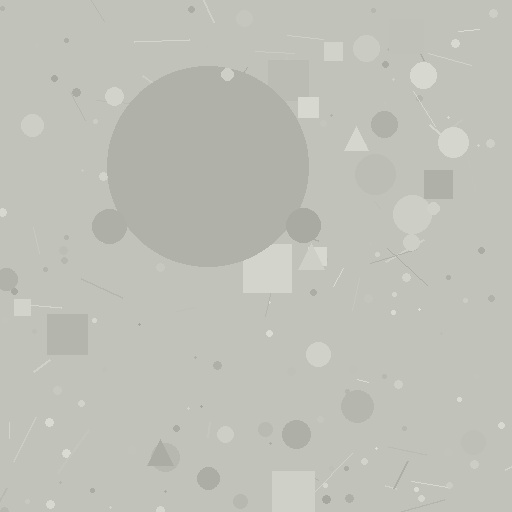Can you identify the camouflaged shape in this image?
The camouflaged shape is a circle.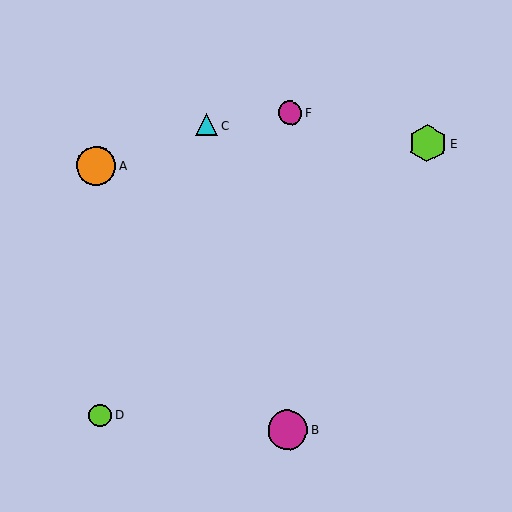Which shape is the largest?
The magenta circle (labeled B) is the largest.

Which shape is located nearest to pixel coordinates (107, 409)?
The lime circle (labeled D) at (100, 415) is nearest to that location.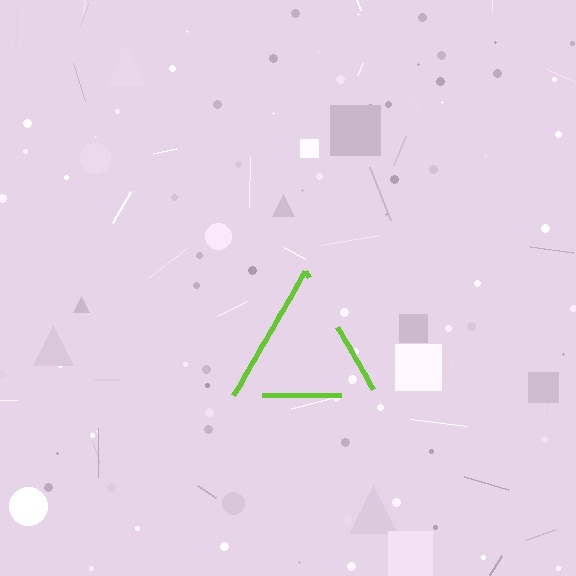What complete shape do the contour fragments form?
The contour fragments form a triangle.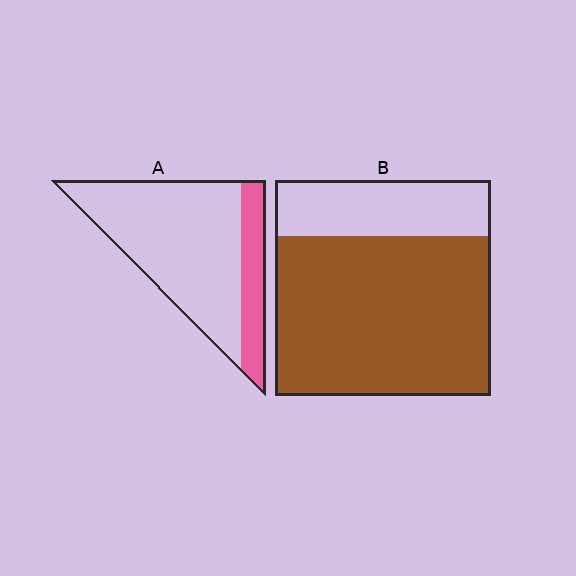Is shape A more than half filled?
No.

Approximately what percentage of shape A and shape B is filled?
A is approximately 20% and B is approximately 75%.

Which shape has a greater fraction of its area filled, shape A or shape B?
Shape B.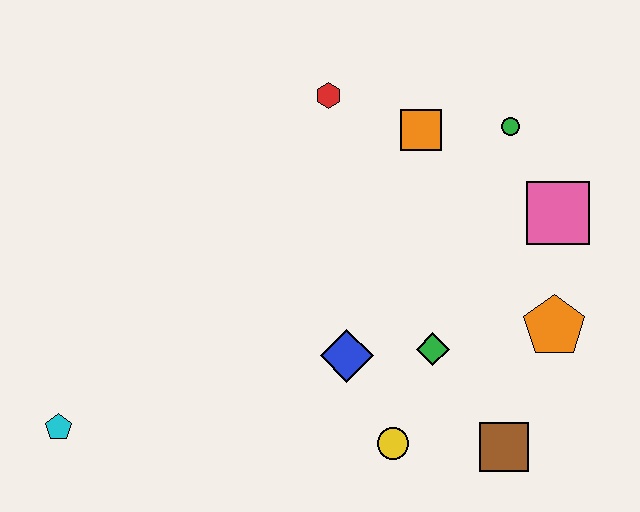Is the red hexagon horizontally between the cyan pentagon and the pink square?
Yes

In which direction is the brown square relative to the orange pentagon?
The brown square is below the orange pentagon.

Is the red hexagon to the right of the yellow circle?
No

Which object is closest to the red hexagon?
The orange square is closest to the red hexagon.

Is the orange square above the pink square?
Yes